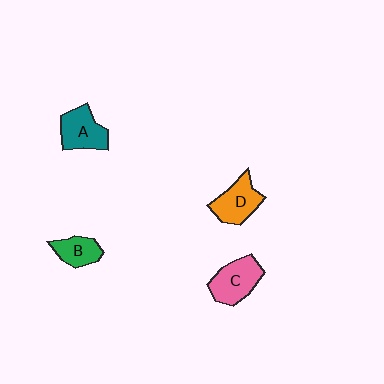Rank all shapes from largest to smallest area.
From largest to smallest: C (pink), A (teal), D (orange), B (green).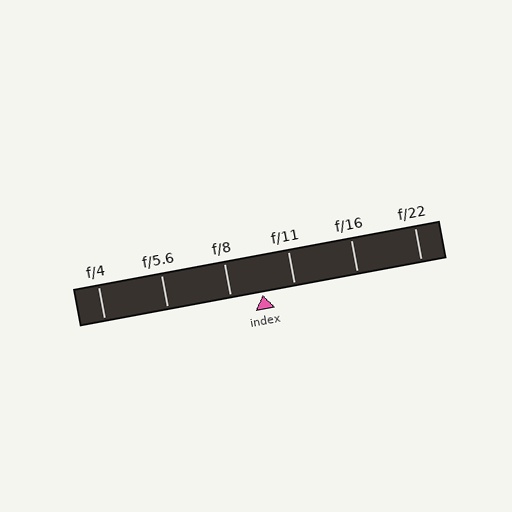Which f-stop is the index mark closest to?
The index mark is closest to f/8.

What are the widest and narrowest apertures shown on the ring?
The widest aperture shown is f/4 and the narrowest is f/22.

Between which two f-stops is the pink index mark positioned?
The index mark is between f/8 and f/11.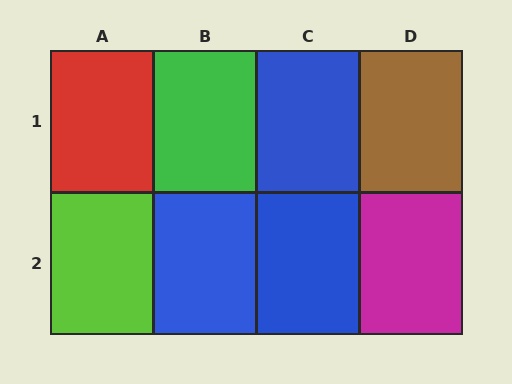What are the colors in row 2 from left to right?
Lime, blue, blue, magenta.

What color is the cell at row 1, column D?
Brown.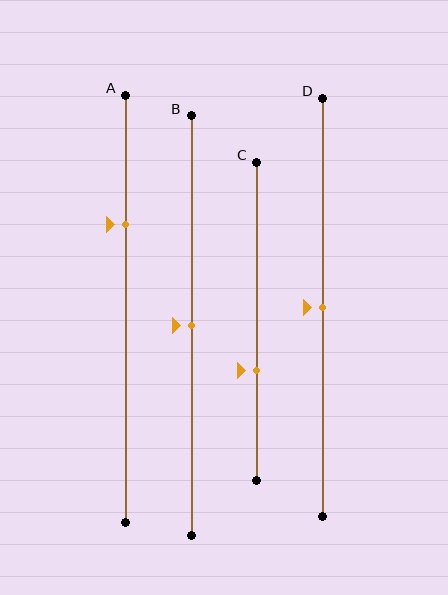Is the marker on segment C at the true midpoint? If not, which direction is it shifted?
No, the marker on segment C is shifted downward by about 16% of the segment length.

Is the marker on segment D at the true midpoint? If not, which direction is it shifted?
Yes, the marker on segment D is at the true midpoint.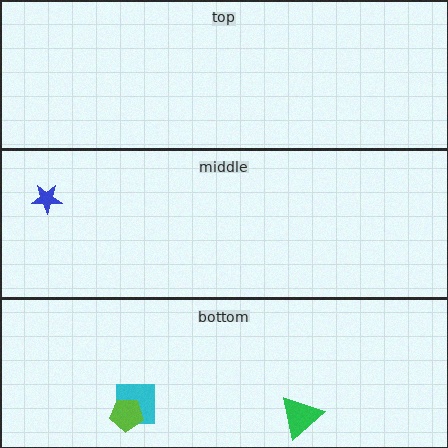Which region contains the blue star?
The middle region.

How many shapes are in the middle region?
1.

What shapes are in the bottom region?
The cyan square, the green triangle, the lime pentagon.